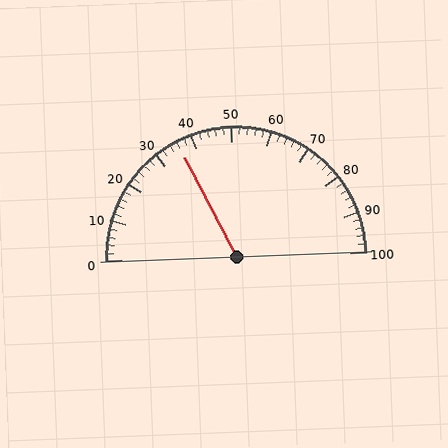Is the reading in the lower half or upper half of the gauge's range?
The reading is in the lower half of the range (0 to 100).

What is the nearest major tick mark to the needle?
The nearest major tick mark is 40.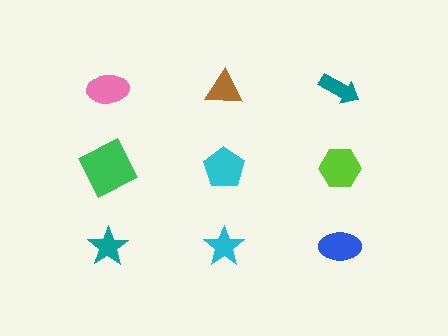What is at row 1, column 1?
A pink ellipse.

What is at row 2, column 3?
A lime hexagon.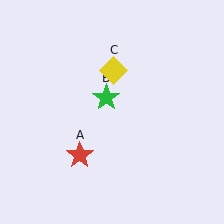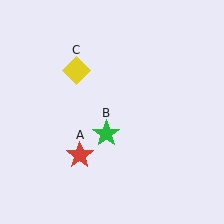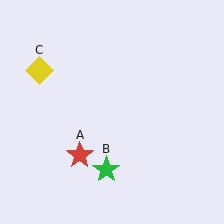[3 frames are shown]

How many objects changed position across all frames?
2 objects changed position: green star (object B), yellow diamond (object C).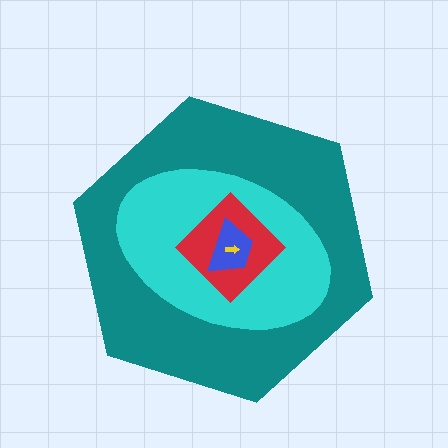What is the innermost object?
The yellow arrow.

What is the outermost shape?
The teal hexagon.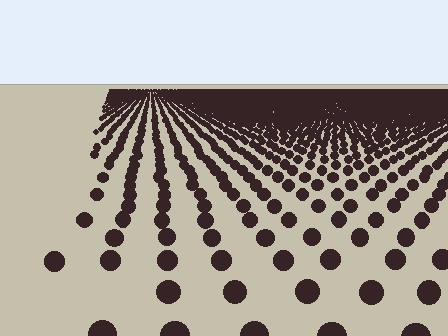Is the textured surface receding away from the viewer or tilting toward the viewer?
The surface is receding away from the viewer. Texture elements get smaller and denser toward the top.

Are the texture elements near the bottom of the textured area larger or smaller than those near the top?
Larger. Near the bottom, elements are closer to the viewer and appear at a bigger on-screen size.